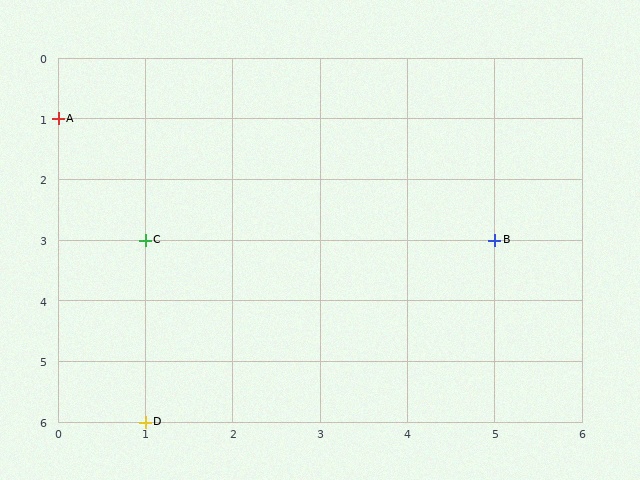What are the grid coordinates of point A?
Point A is at grid coordinates (0, 1).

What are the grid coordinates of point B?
Point B is at grid coordinates (5, 3).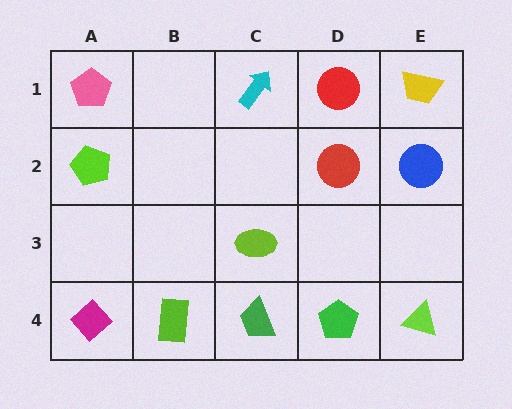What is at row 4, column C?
A green trapezoid.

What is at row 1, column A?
A pink pentagon.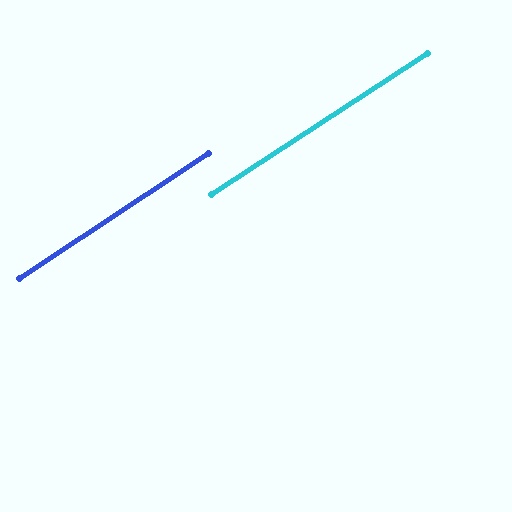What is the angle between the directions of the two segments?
Approximately 0 degrees.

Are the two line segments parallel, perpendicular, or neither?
Parallel — their directions differ by only 0.5°.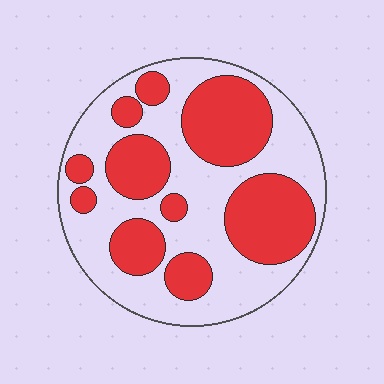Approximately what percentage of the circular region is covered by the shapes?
Approximately 45%.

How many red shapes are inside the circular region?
10.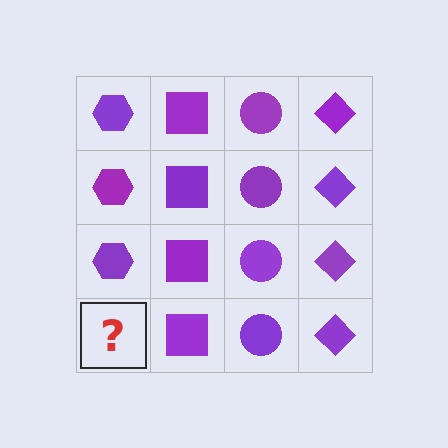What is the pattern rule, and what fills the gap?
The rule is that each column has a consistent shape. The gap should be filled with a purple hexagon.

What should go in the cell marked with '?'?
The missing cell should contain a purple hexagon.